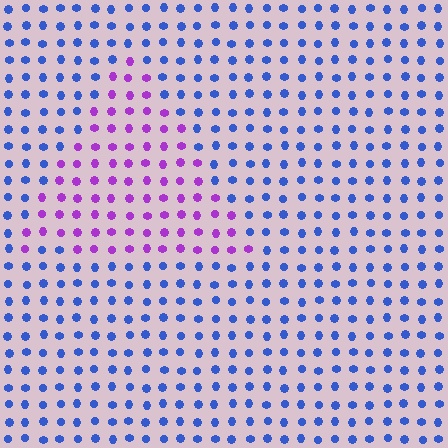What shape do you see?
I see a triangle.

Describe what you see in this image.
The image is filled with small blue elements in a uniform arrangement. A triangle-shaped region is visible where the elements are tinted to a slightly different hue, forming a subtle color boundary.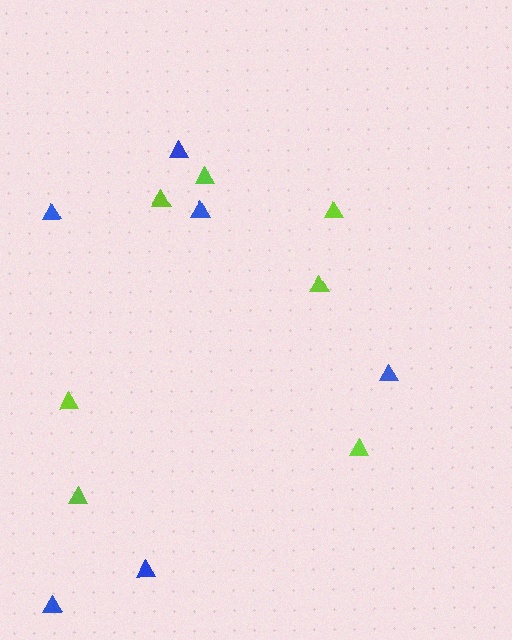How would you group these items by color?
There are 2 groups: one group of lime triangles (7) and one group of blue triangles (6).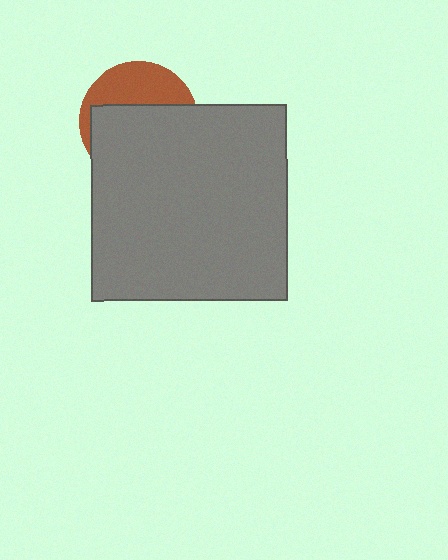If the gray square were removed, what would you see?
You would see the complete brown circle.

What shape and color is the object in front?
The object in front is a gray square.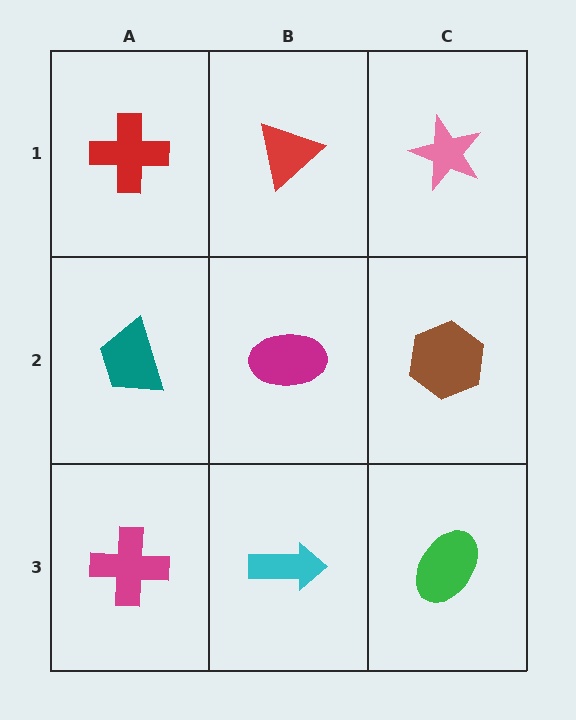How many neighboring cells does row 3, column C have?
2.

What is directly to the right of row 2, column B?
A brown hexagon.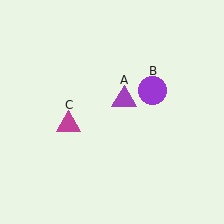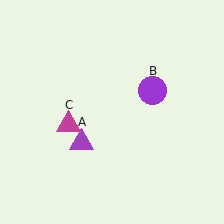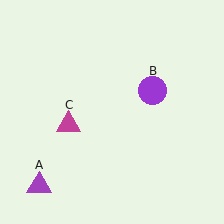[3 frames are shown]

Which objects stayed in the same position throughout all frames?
Purple circle (object B) and magenta triangle (object C) remained stationary.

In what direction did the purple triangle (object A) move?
The purple triangle (object A) moved down and to the left.